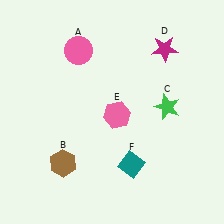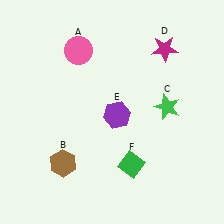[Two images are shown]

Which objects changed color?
E changed from pink to purple. F changed from teal to green.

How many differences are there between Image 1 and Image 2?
There are 2 differences between the two images.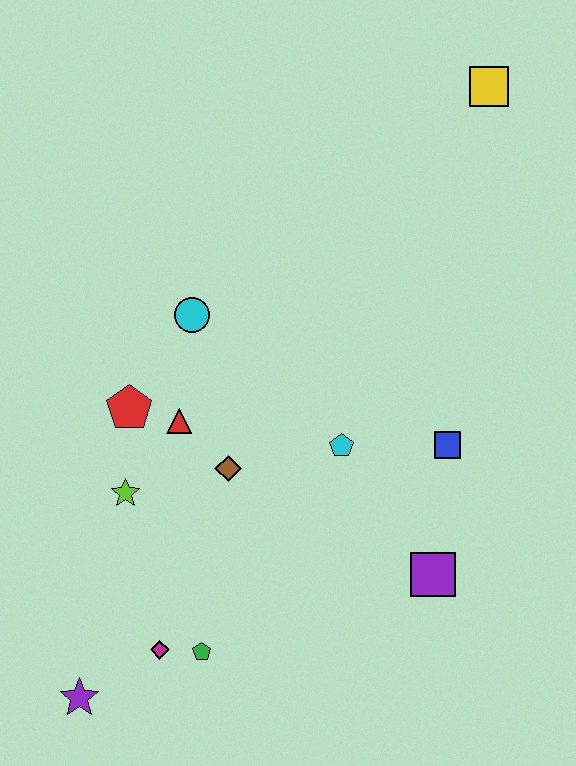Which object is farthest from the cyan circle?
The purple star is farthest from the cyan circle.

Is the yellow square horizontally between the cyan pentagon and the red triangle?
No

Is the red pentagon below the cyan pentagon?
No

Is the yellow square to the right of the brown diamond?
Yes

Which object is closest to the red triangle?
The red pentagon is closest to the red triangle.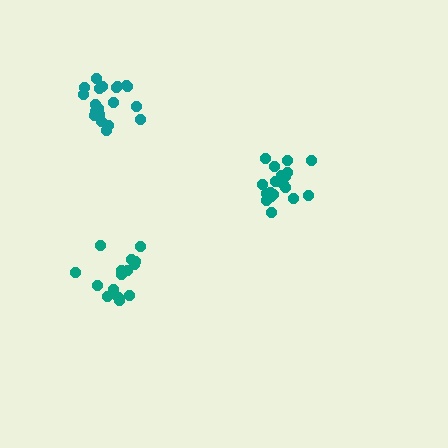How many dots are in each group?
Group 1: 16 dots, Group 2: 20 dots, Group 3: 20 dots (56 total).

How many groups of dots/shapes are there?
There are 3 groups.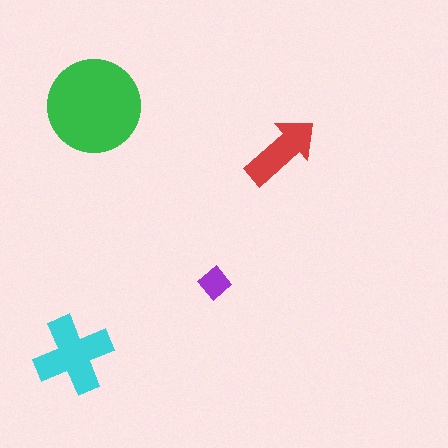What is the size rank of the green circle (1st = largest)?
1st.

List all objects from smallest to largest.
The purple diamond, the red arrow, the cyan cross, the green circle.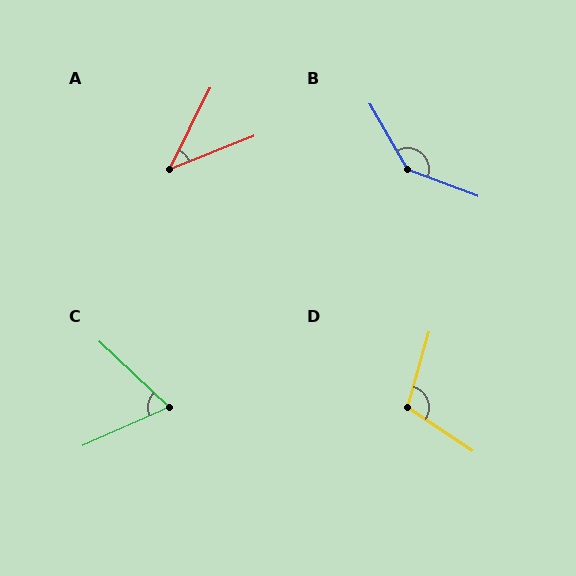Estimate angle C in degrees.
Approximately 67 degrees.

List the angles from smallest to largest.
A (42°), C (67°), D (108°), B (140°).